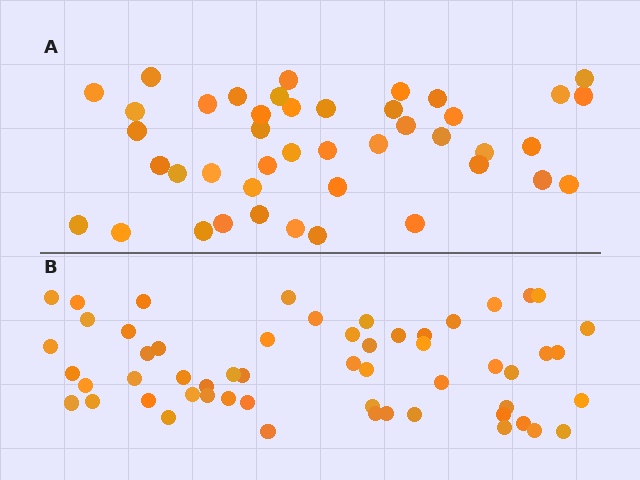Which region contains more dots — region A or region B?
Region B (the bottom region) has more dots.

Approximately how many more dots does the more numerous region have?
Region B has approximately 15 more dots than region A.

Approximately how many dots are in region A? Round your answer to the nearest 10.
About 40 dots. (The exact count is 43, which rounds to 40.)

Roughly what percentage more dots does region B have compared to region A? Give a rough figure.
About 30% more.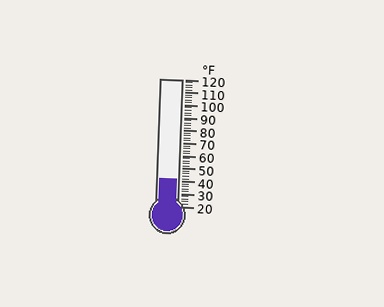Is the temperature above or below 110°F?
The temperature is below 110°F.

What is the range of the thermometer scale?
The thermometer scale ranges from 20°F to 120°F.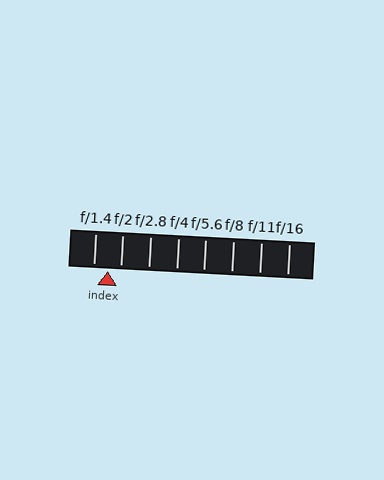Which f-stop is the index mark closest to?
The index mark is closest to f/2.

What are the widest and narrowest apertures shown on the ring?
The widest aperture shown is f/1.4 and the narrowest is f/16.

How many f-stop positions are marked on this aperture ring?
There are 8 f-stop positions marked.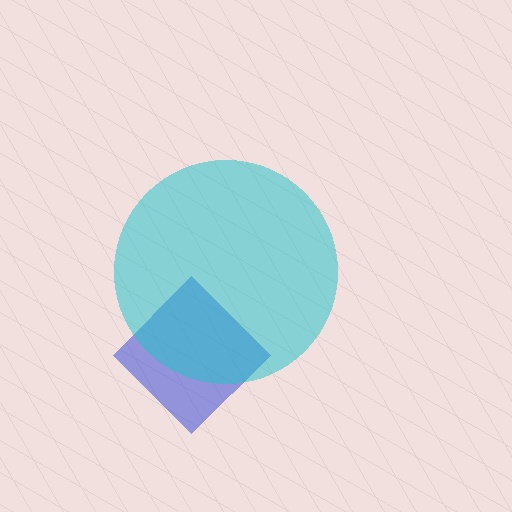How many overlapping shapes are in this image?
There are 2 overlapping shapes in the image.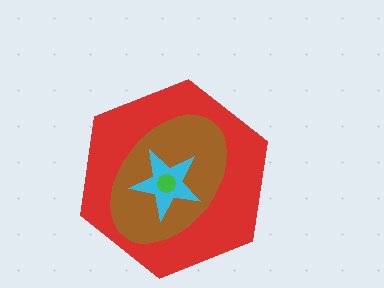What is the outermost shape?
The red hexagon.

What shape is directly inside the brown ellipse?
The cyan star.